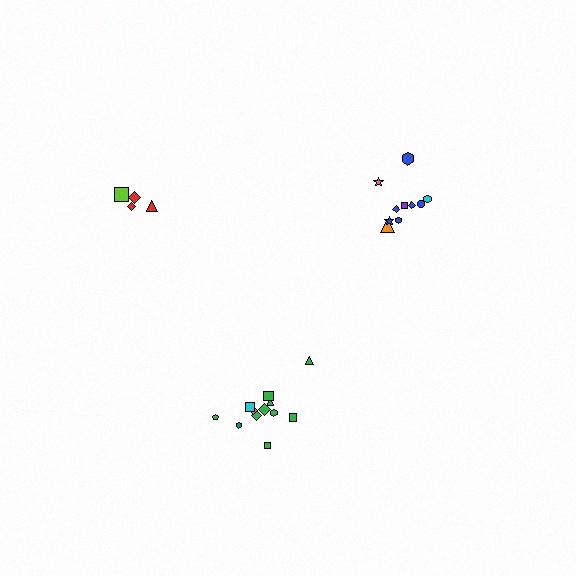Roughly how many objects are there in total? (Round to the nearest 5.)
Roughly 25 objects in total.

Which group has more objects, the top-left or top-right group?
The top-right group.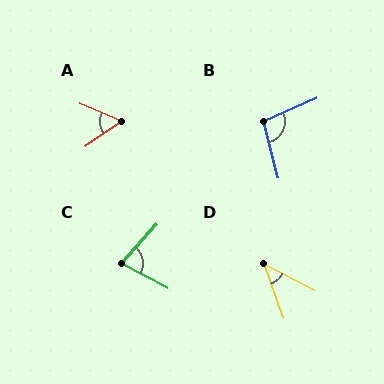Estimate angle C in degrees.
Approximately 76 degrees.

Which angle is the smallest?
D, at approximately 43 degrees.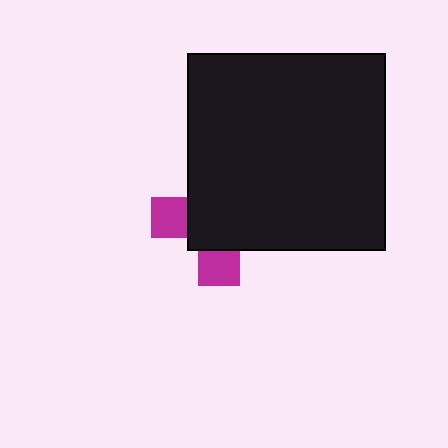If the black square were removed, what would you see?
You would see the complete magenta cross.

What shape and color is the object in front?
The object in front is a black square.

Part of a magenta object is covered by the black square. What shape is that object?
It is a cross.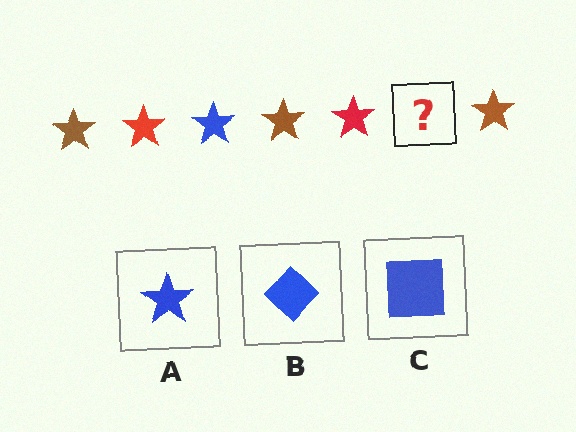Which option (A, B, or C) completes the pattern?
A.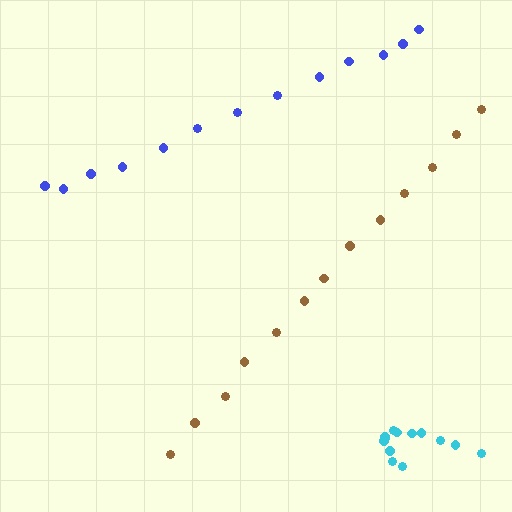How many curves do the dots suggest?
There are 3 distinct paths.